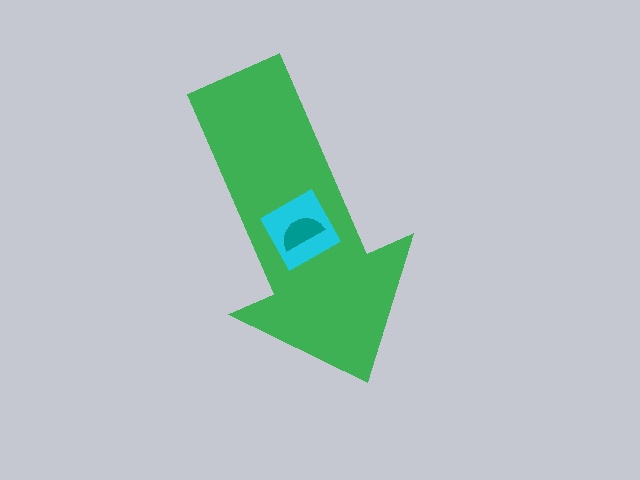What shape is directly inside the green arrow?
The cyan diamond.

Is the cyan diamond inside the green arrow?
Yes.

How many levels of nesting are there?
3.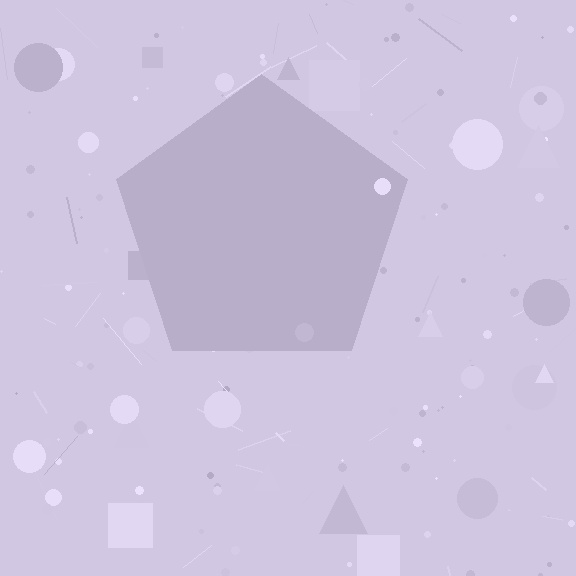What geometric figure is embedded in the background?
A pentagon is embedded in the background.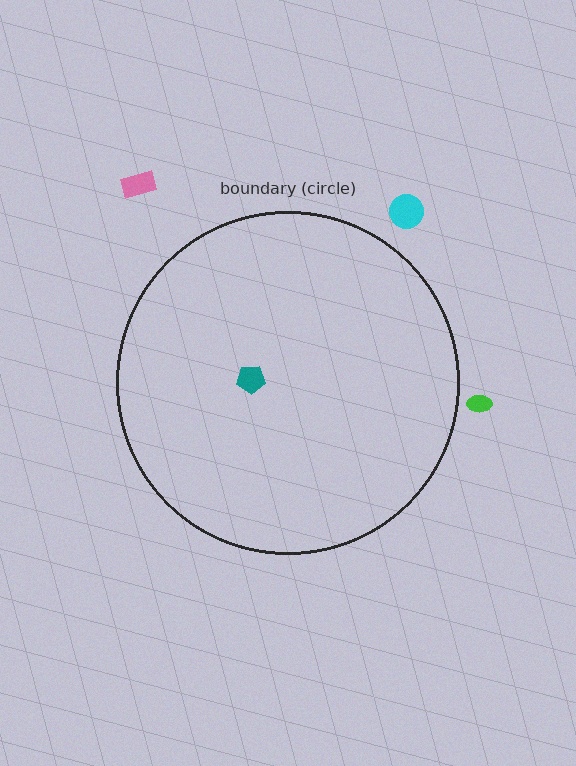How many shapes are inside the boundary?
1 inside, 3 outside.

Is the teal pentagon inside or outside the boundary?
Inside.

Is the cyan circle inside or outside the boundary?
Outside.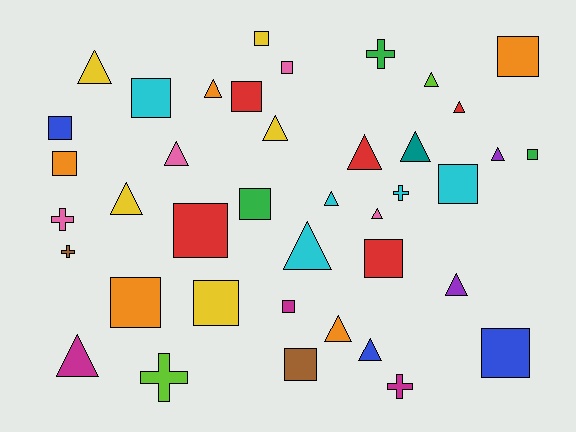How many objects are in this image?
There are 40 objects.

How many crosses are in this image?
There are 6 crosses.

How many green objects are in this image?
There are 3 green objects.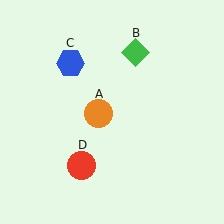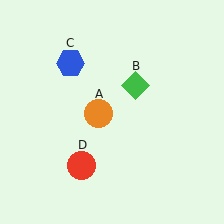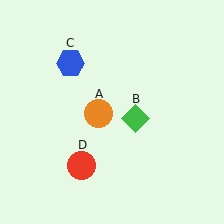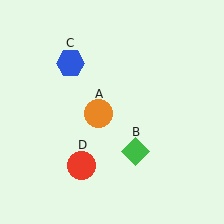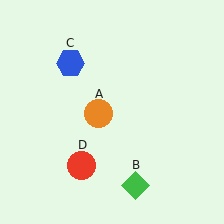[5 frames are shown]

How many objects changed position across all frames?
1 object changed position: green diamond (object B).